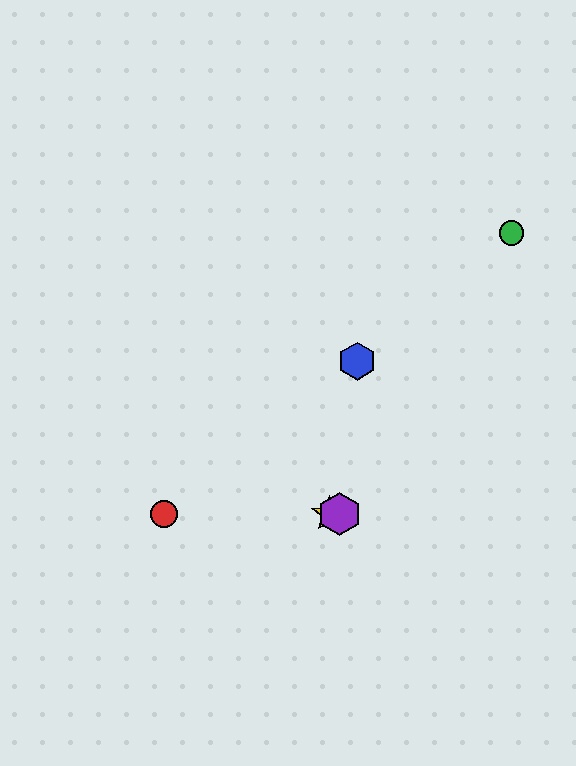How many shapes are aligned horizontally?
3 shapes (the red circle, the yellow star, the purple hexagon) are aligned horizontally.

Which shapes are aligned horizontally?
The red circle, the yellow star, the purple hexagon are aligned horizontally.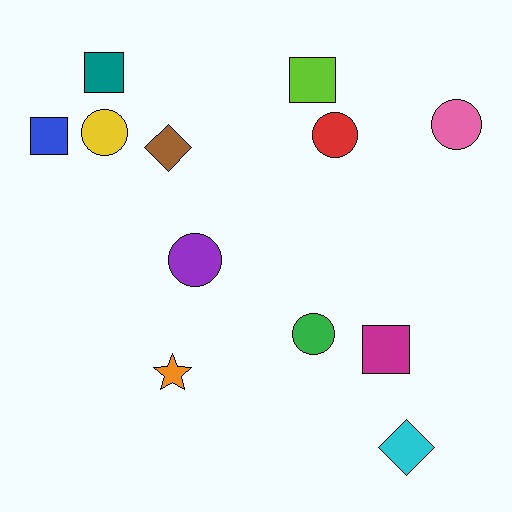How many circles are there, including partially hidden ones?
There are 5 circles.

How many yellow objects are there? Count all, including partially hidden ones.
There is 1 yellow object.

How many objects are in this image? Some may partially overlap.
There are 12 objects.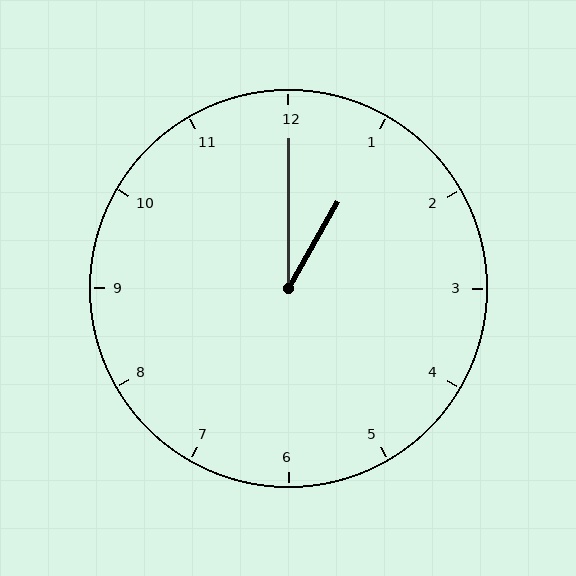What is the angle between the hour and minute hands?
Approximately 30 degrees.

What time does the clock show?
1:00.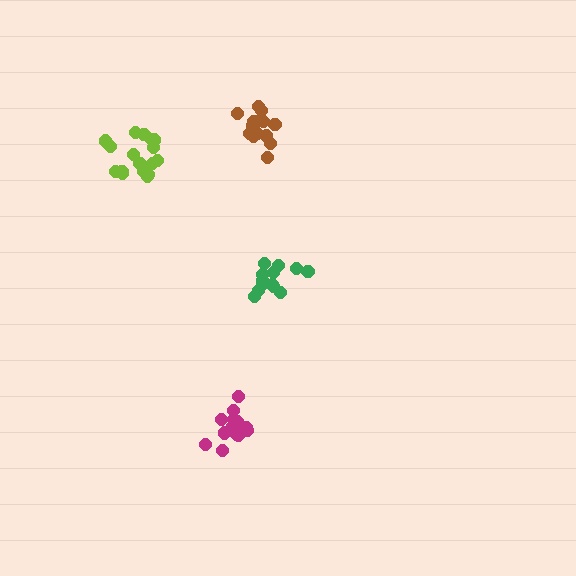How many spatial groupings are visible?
There are 4 spatial groupings.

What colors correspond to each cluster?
The clusters are colored: lime, brown, green, magenta.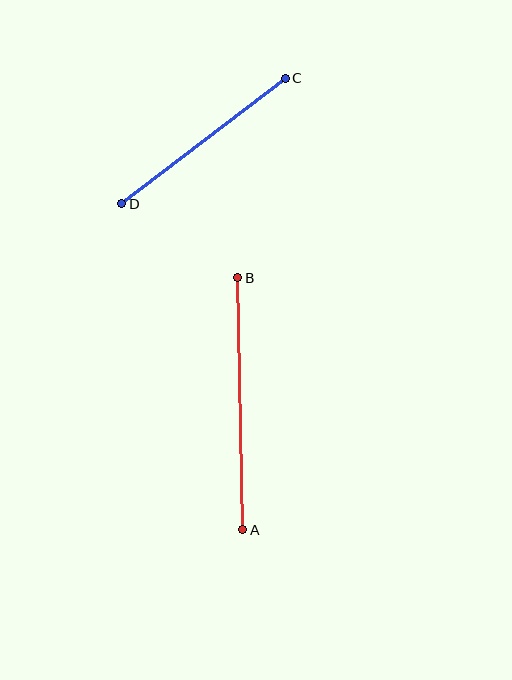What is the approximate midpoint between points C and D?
The midpoint is at approximately (203, 141) pixels.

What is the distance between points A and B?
The distance is approximately 252 pixels.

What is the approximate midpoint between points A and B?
The midpoint is at approximately (240, 404) pixels.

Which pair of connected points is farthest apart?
Points A and B are farthest apart.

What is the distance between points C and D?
The distance is approximately 206 pixels.